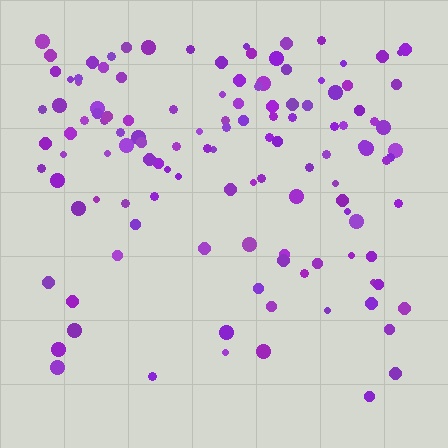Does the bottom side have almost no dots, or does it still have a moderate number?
Still a moderate number, just noticeably fewer than the top.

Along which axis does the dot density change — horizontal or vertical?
Vertical.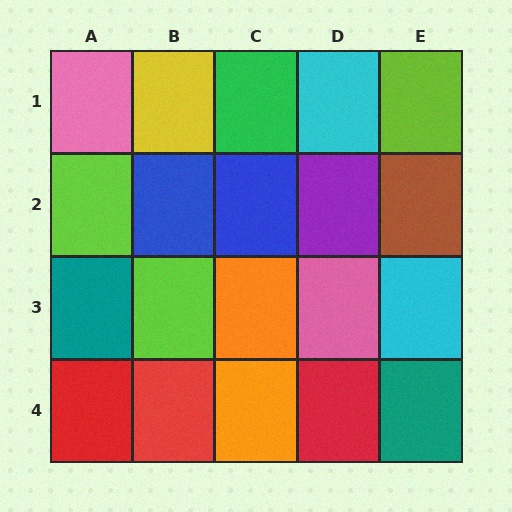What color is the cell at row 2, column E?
Brown.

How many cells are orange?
2 cells are orange.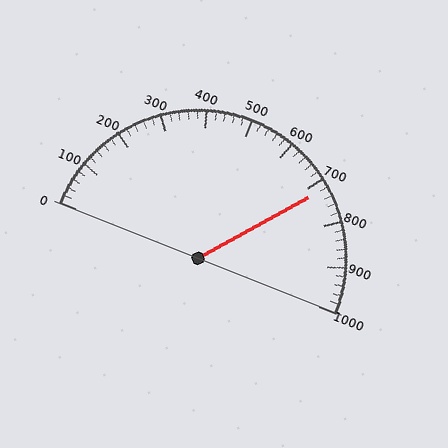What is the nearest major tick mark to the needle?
The nearest major tick mark is 700.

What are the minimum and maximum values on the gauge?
The gauge ranges from 0 to 1000.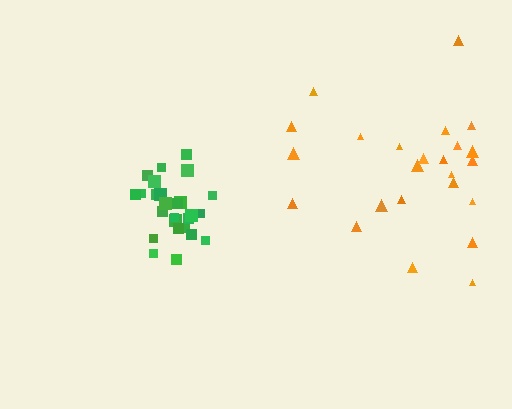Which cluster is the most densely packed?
Green.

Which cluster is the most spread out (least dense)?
Orange.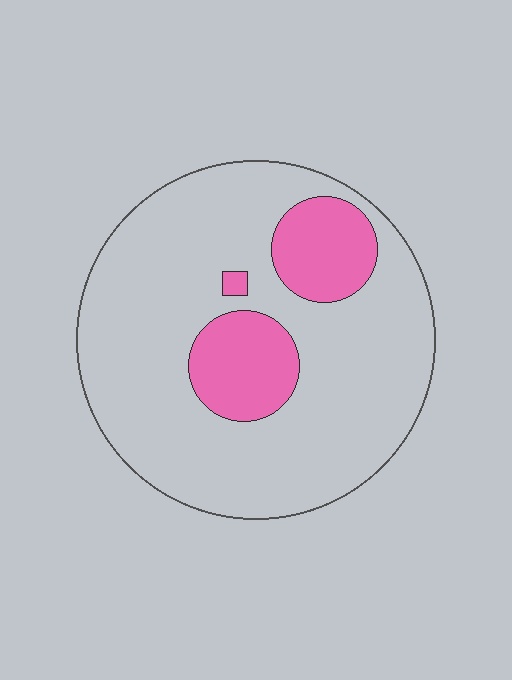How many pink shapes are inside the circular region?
3.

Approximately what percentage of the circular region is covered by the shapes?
Approximately 20%.